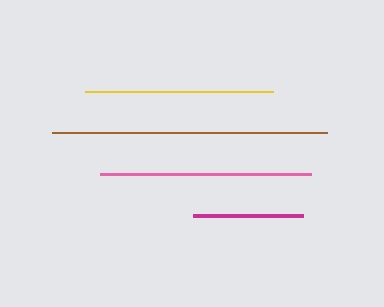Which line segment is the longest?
The brown line is the longest at approximately 274 pixels.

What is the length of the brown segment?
The brown segment is approximately 274 pixels long.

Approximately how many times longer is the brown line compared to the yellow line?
The brown line is approximately 1.5 times the length of the yellow line.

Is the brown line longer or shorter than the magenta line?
The brown line is longer than the magenta line.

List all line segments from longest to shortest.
From longest to shortest: brown, pink, yellow, magenta.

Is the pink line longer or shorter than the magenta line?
The pink line is longer than the magenta line.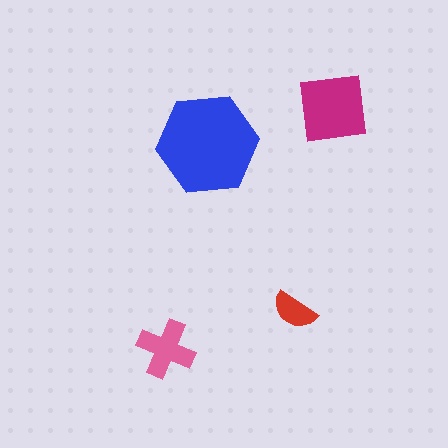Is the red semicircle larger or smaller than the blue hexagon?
Smaller.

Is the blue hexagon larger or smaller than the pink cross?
Larger.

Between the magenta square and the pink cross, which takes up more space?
The magenta square.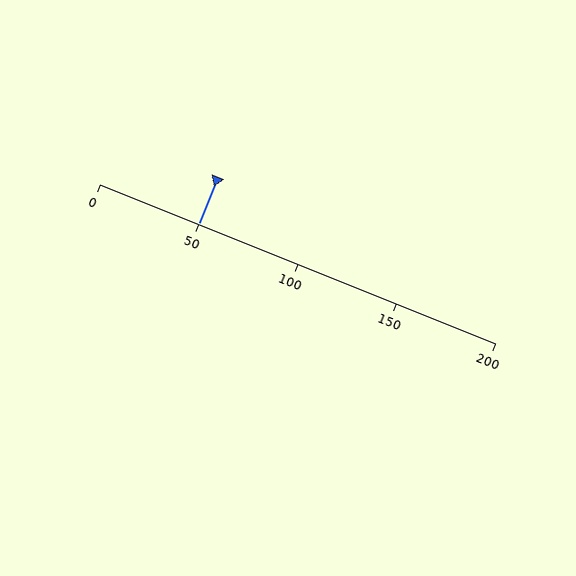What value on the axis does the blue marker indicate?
The marker indicates approximately 50.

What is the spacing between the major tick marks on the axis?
The major ticks are spaced 50 apart.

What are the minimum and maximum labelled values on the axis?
The axis runs from 0 to 200.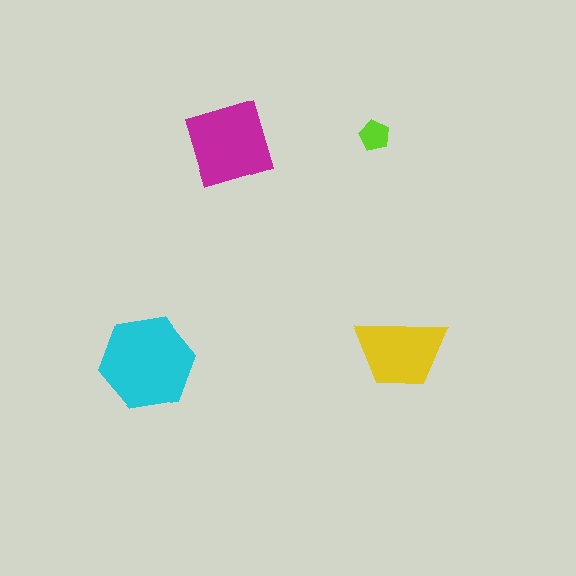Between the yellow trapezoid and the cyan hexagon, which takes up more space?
The cyan hexagon.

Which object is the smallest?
The lime pentagon.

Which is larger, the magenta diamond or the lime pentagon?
The magenta diamond.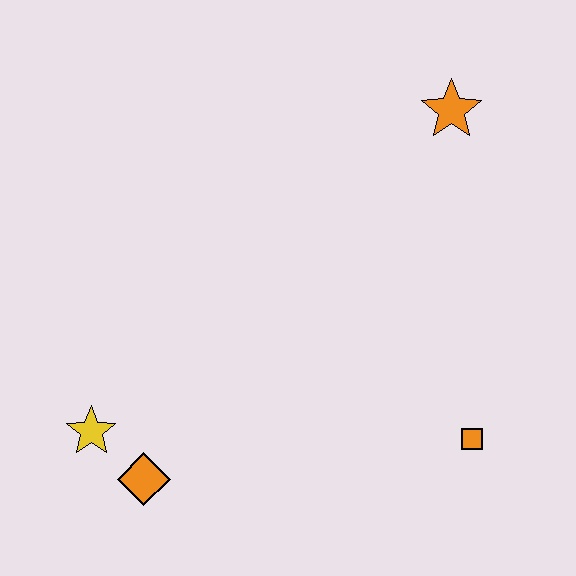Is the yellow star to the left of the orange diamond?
Yes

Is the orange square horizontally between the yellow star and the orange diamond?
No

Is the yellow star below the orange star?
Yes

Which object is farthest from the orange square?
The yellow star is farthest from the orange square.